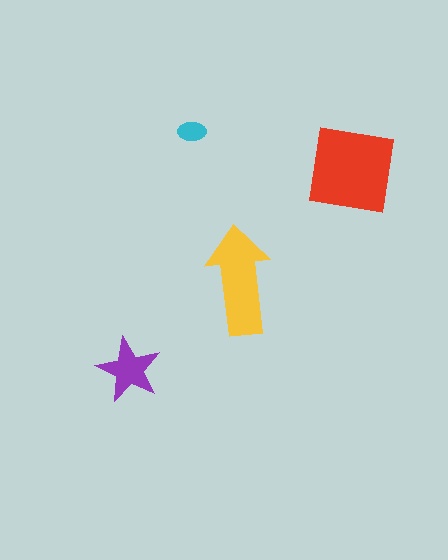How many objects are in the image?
There are 4 objects in the image.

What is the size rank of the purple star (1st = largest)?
3rd.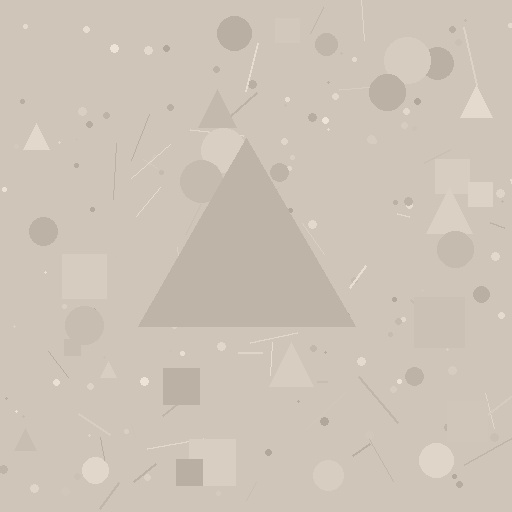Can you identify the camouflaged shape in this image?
The camouflaged shape is a triangle.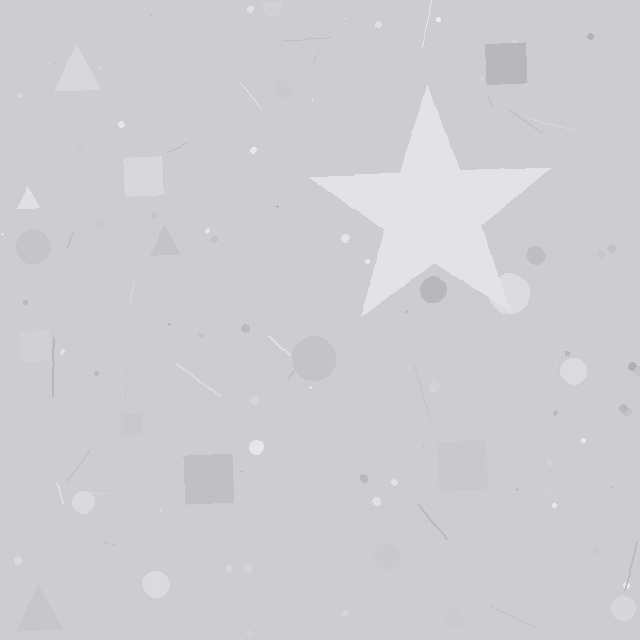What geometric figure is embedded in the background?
A star is embedded in the background.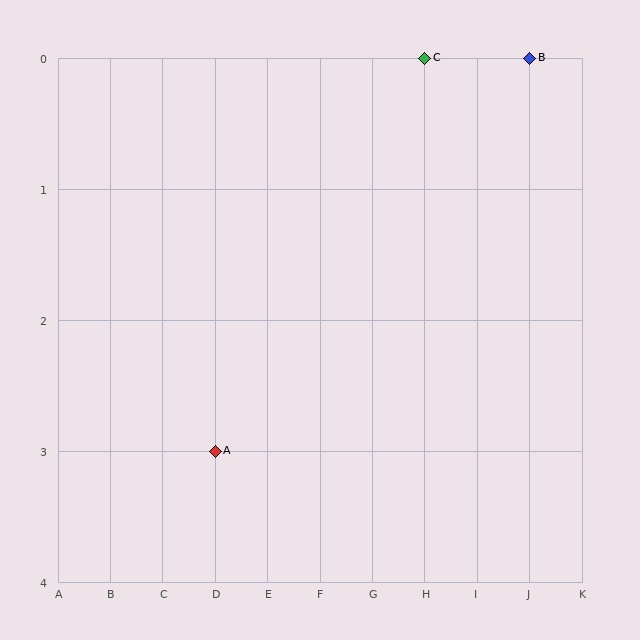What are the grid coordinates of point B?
Point B is at grid coordinates (J, 0).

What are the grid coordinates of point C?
Point C is at grid coordinates (H, 0).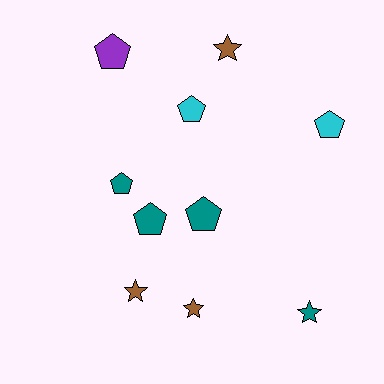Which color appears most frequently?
Teal, with 4 objects.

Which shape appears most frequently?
Pentagon, with 6 objects.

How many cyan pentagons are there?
There are 2 cyan pentagons.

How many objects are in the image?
There are 10 objects.